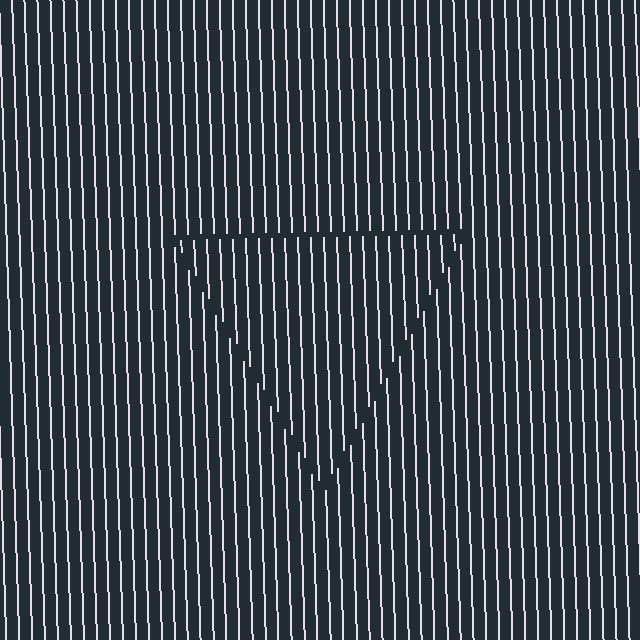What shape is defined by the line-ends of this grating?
An illusory triangle. The interior of the shape contains the same grating, shifted by half a period — the contour is defined by the phase discontinuity where line-ends from the inner and outer gratings abut.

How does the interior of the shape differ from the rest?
The interior of the shape contains the same grating, shifted by half a period — the contour is defined by the phase discontinuity where line-ends from the inner and outer gratings abut.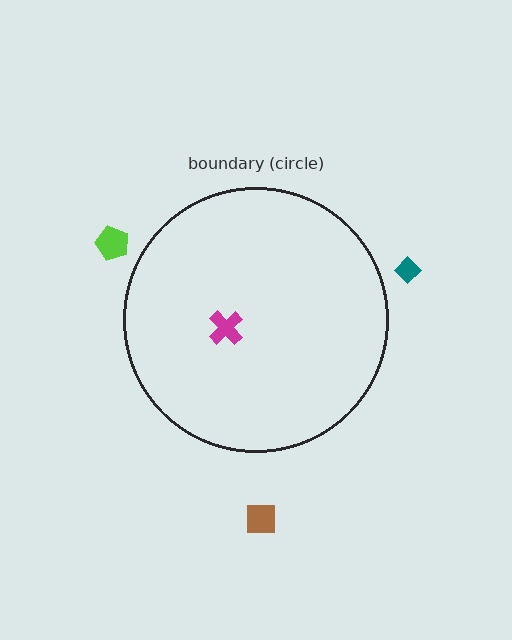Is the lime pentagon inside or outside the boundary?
Outside.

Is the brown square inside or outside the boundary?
Outside.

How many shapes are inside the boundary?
1 inside, 3 outside.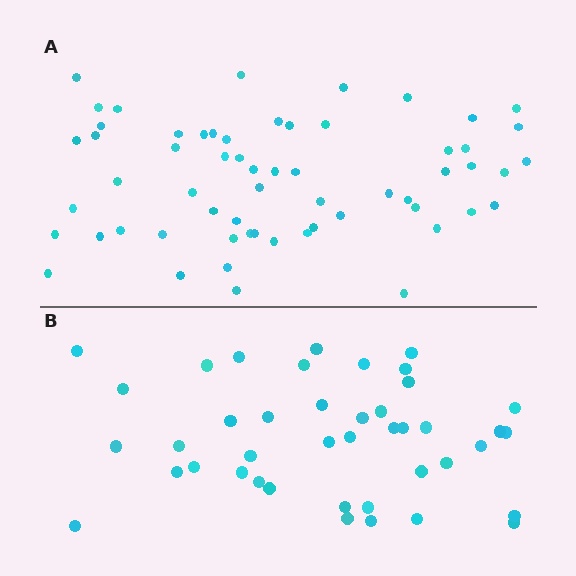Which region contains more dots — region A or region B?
Region A (the top region) has more dots.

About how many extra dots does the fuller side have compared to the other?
Region A has approximately 20 more dots than region B.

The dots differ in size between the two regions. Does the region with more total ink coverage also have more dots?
No. Region B has more total ink coverage because its dots are larger, but region A actually contains more individual dots. Total area can be misleading — the number of items is what matters here.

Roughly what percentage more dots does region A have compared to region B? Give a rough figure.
About 45% more.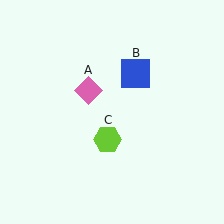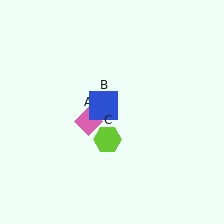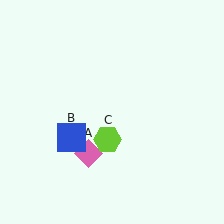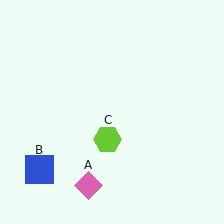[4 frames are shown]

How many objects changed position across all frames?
2 objects changed position: pink diamond (object A), blue square (object B).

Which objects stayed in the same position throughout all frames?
Lime hexagon (object C) remained stationary.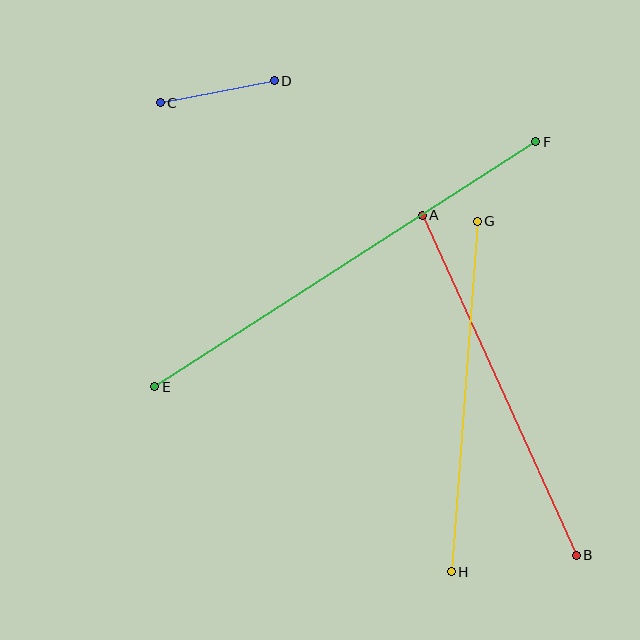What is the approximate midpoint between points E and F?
The midpoint is at approximately (345, 264) pixels.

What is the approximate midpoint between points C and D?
The midpoint is at approximately (217, 92) pixels.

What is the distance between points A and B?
The distance is approximately 373 pixels.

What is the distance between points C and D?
The distance is approximately 116 pixels.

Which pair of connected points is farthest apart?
Points E and F are farthest apart.